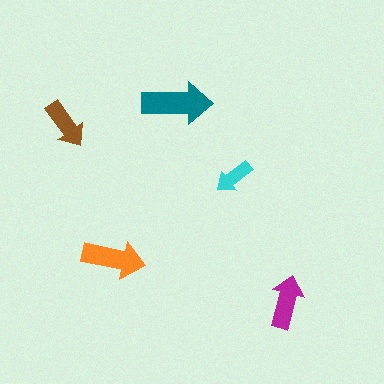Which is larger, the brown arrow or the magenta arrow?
The magenta one.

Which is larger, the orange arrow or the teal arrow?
The teal one.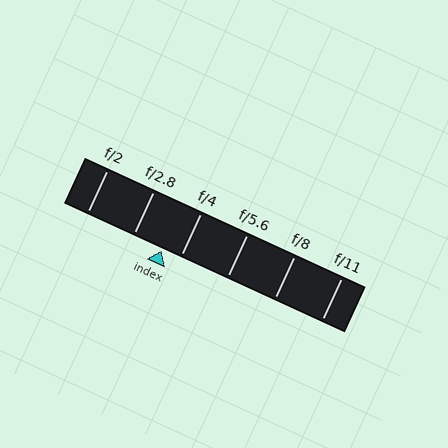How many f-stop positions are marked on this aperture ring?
There are 6 f-stop positions marked.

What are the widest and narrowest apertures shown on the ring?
The widest aperture shown is f/2 and the narrowest is f/11.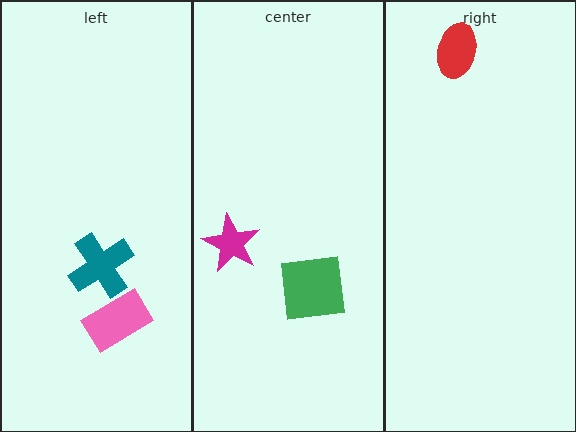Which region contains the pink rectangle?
The left region.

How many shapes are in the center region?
2.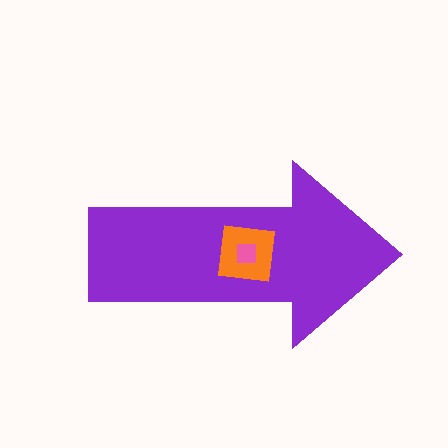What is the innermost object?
The pink square.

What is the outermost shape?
The purple arrow.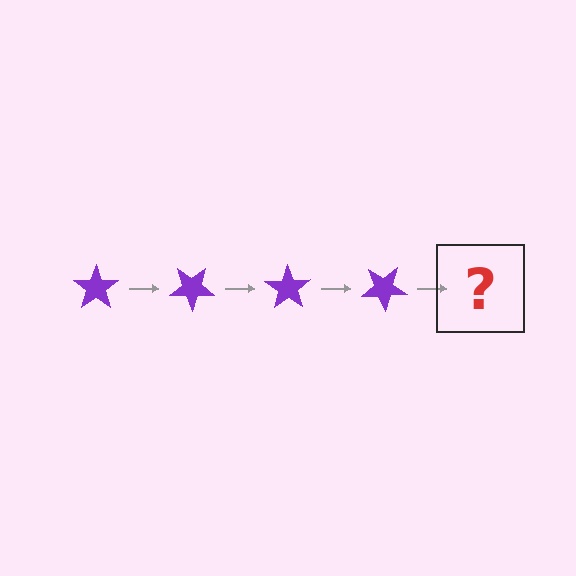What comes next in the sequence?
The next element should be a purple star rotated 140 degrees.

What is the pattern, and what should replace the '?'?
The pattern is that the star rotates 35 degrees each step. The '?' should be a purple star rotated 140 degrees.